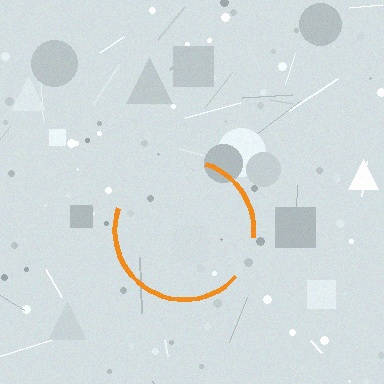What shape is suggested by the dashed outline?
The dashed outline suggests a circle.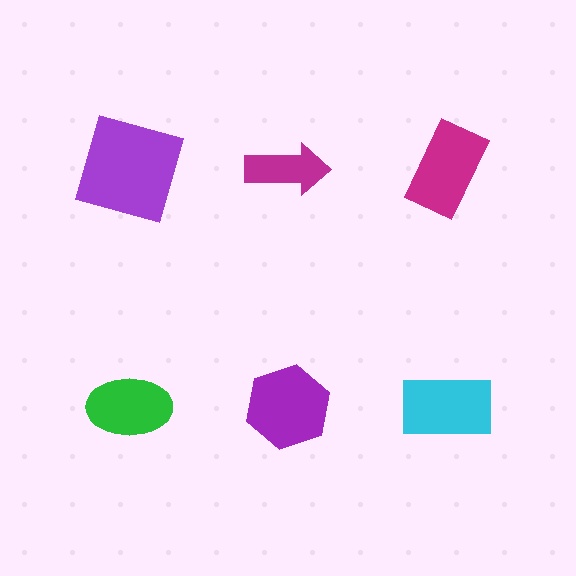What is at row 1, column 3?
A magenta rectangle.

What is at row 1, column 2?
A magenta arrow.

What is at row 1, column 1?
A purple square.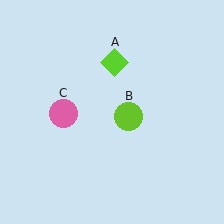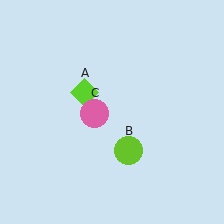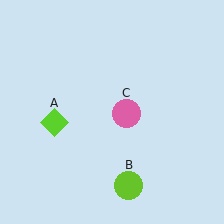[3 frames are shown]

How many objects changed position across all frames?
3 objects changed position: lime diamond (object A), lime circle (object B), pink circle (object C).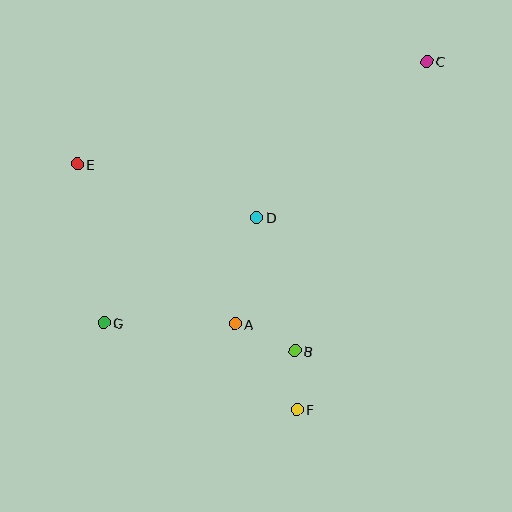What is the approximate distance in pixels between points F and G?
The distance between F and G is approximately 211 pixels.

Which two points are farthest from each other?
Points C and G are farthest from each other.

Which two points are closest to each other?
Points B and F are closest to each other.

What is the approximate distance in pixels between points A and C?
The distance between A and C is approximately 325 pixels.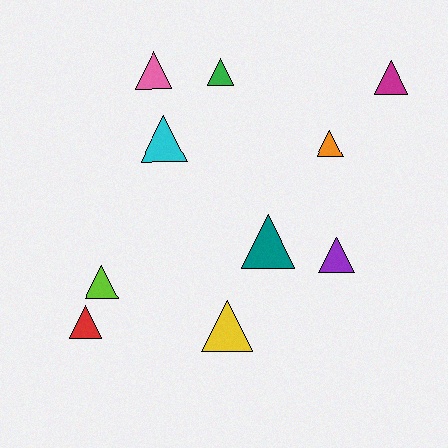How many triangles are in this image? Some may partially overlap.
There are 10 triangles.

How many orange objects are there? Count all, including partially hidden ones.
There is 1 orange object.